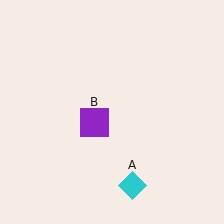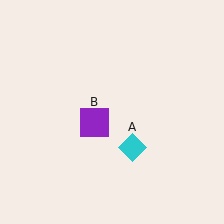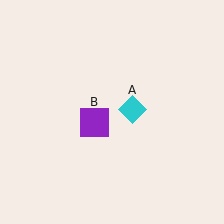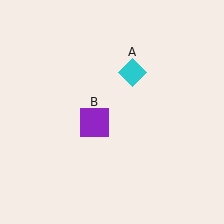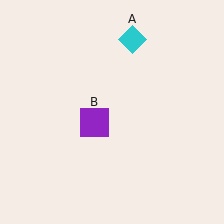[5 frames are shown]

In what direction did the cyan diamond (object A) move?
The cyan diamond (object A) moved up.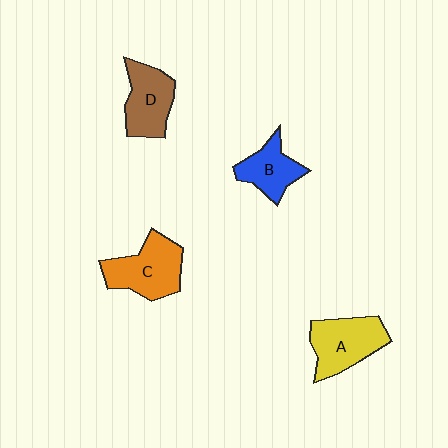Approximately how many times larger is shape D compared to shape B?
Approximately 1.2 times.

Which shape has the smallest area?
Shape B (blue).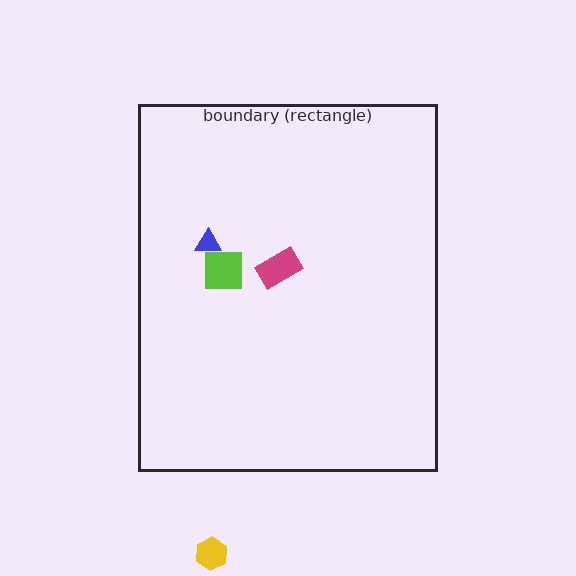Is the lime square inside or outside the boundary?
Inside.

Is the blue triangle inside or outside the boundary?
Inside.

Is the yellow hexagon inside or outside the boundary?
Outside.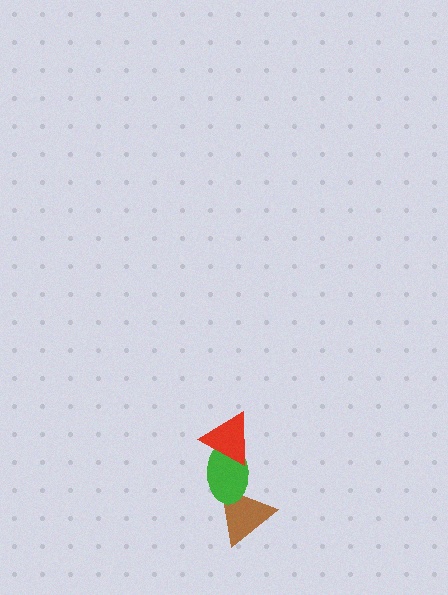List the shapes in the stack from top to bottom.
From top to bottom: the red triangle, the green ellipse, the brown triangle.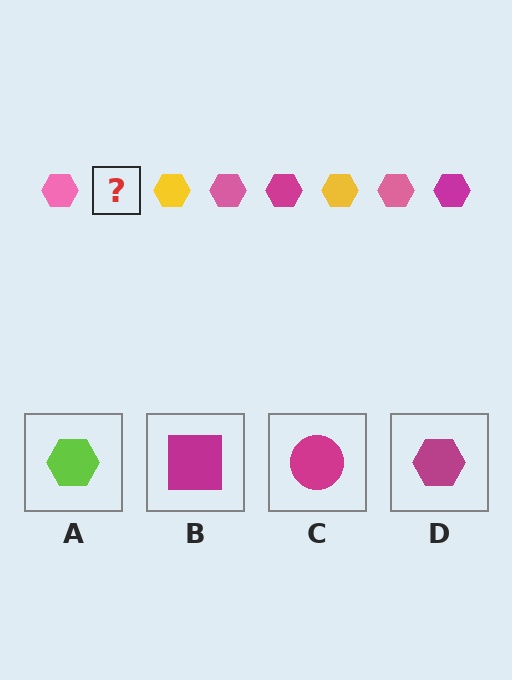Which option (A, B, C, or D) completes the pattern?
D.